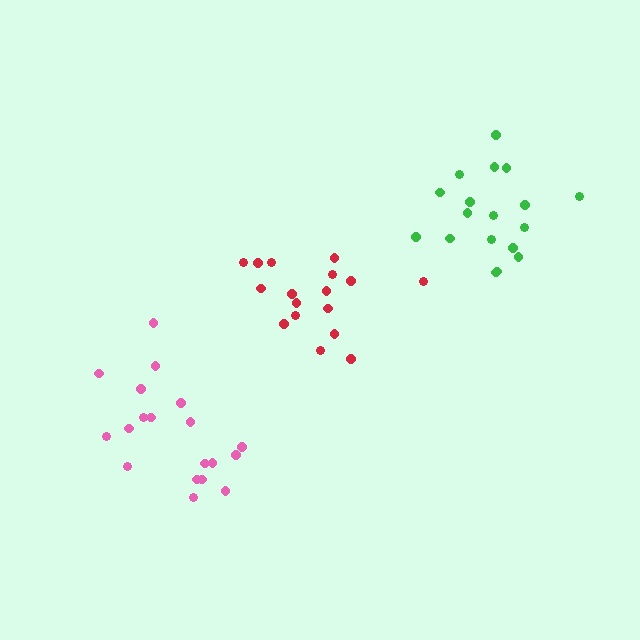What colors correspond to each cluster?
The clusters are colored: pink, green, red.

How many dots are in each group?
Group 1: 19 dots, Group 2: 18 dots, Group 3: 17 dots (54 total).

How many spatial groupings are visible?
There are 3 spatial groupings.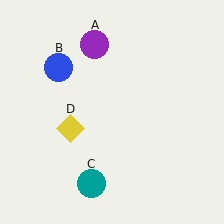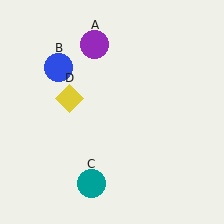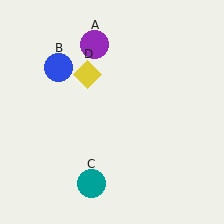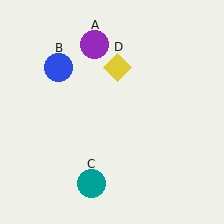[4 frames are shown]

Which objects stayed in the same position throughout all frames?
Purple circle (object A) and blue circle (object B) and teal circle (object C) remained stationary.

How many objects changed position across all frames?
1 object changed position: yellow diamond (object D).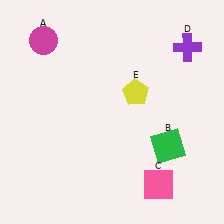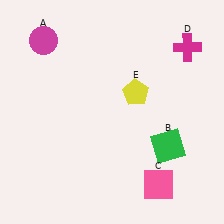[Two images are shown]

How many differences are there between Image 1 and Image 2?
There is 1 difference between the two images.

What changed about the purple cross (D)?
In Image 1, D is purple. In Image 2, it changed to magenta.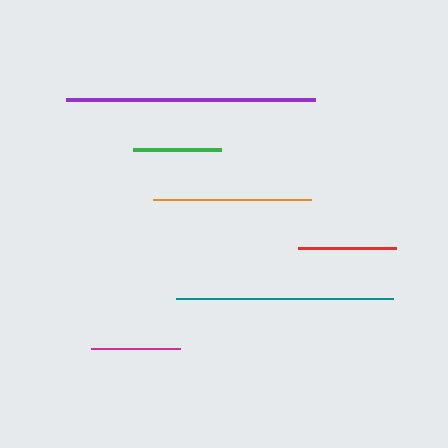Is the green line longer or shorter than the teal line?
The teal line is longer than the green line.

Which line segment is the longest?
The purple line is the longest at approximately 249 pixels.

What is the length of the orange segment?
The orange segment is approximately 158 pixels long.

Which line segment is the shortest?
The green line is the shortest at approximately 88 pixels.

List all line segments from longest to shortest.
From longest to shortest: purple, teal, orange, red, magenta, green.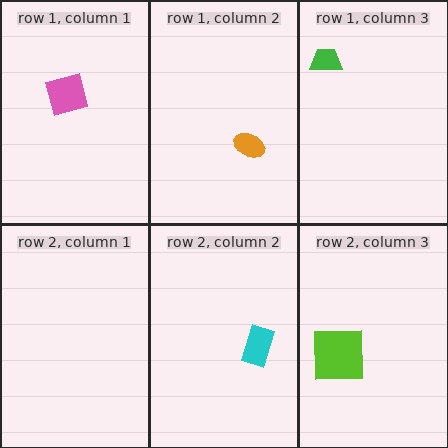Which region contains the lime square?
The row 2, column 3 region.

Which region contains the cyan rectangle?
The row 2, column 2 region.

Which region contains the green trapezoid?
The row 1, column 3 region.